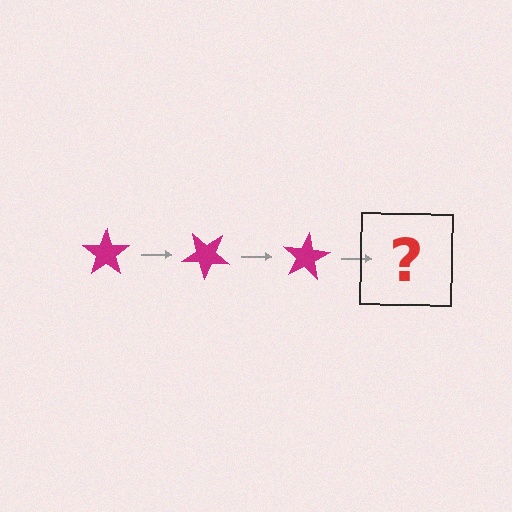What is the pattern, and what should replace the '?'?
The pattern is that the star rotates 40 degrees each step. The '?' should be a magenta star rotated 120 degrees.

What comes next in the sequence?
The next element should be a magenta star rotated 120 degrees.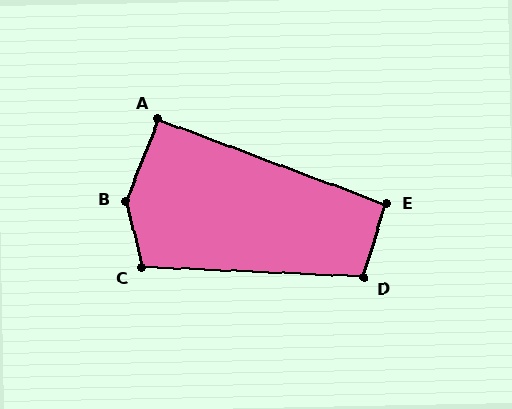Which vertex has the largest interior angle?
B, at approximately 145 degrees.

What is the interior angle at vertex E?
Approximately 94 degrees (approximately right).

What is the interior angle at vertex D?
Approximately 104 degrees (obtuse).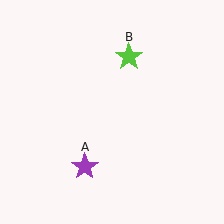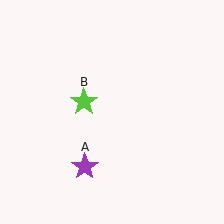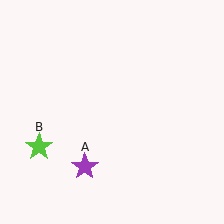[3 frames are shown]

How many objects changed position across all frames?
1 object changed position: lime star (object B).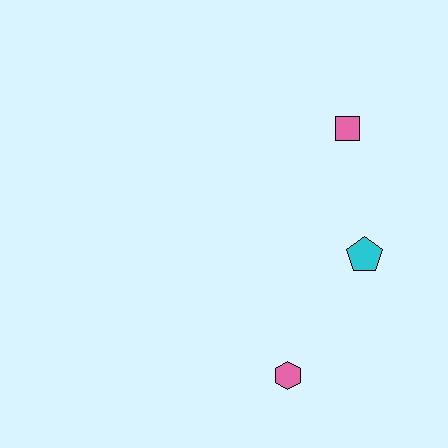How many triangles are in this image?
There are no triangles.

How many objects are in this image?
There are 3 objects.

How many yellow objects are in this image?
There are no yellow objects.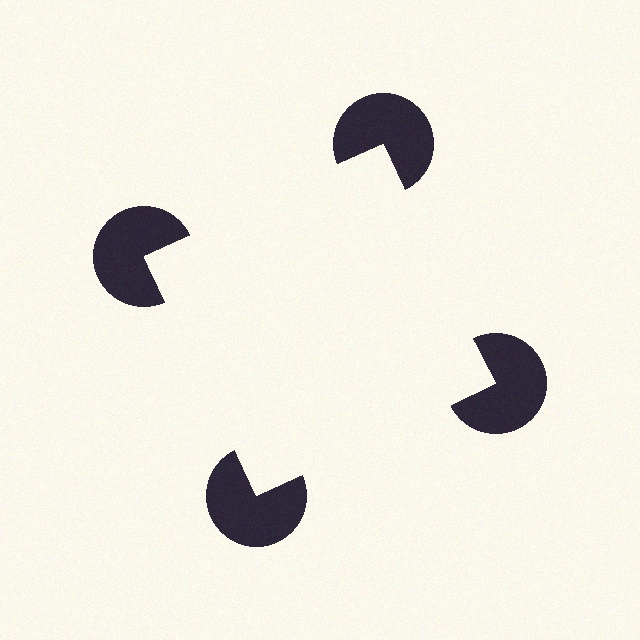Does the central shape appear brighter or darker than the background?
It typically appears slightly brighter than the background, even though no actual brightness change is drawn.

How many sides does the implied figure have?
4 sides.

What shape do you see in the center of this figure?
An illusory square — its edges are inferred from the aligned wedge cuts in the pac-man discs, not physically drawn.